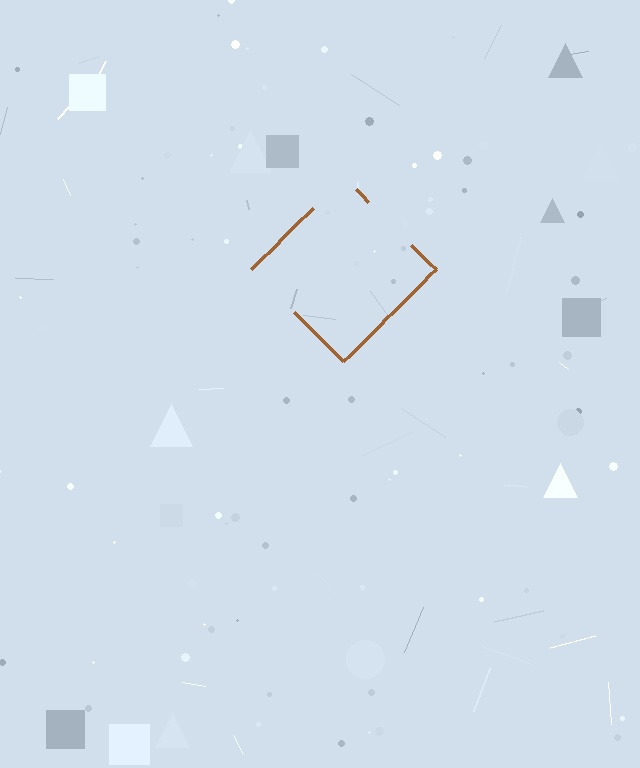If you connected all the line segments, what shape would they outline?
They would outline a diamond.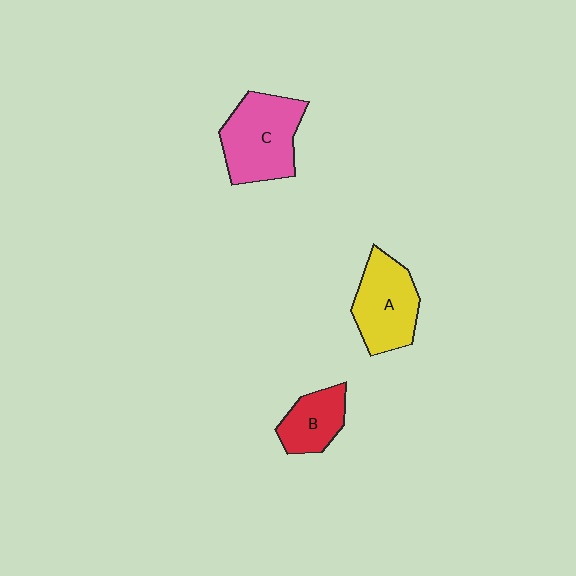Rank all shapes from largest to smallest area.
From largest to smallest: C (pink), A (yellow), B (red).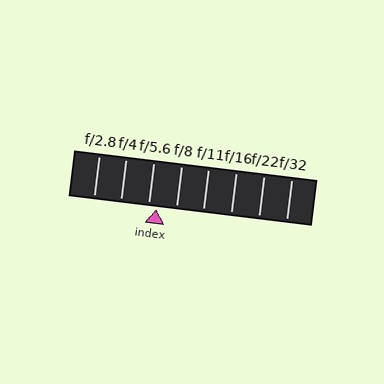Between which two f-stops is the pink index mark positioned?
The index mark is between f/5.6 and f/8.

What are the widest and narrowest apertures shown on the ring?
The widest aperture shown is f/2.8 and the narrowest is f/32.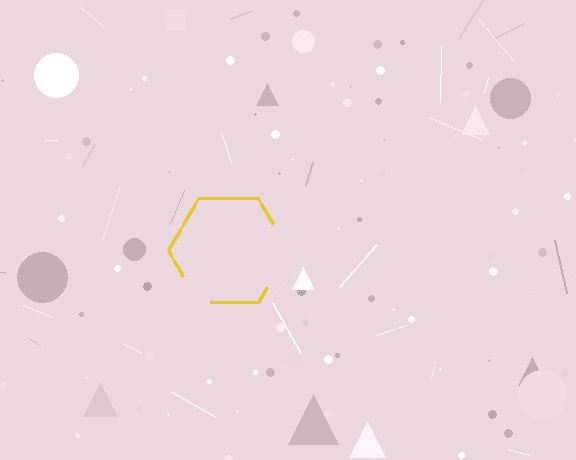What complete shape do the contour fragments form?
The contour fragments form a hexagon.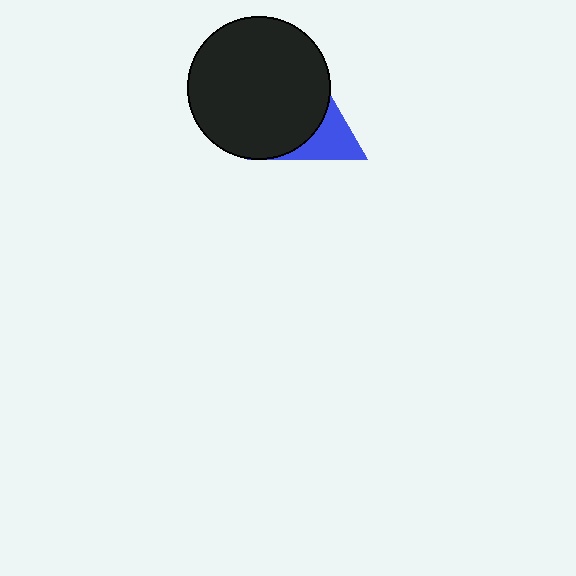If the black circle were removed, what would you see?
You would see the complete blue triangle.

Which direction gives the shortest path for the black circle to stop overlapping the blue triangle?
Moving left gives the shortest separation.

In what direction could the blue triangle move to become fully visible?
The blue triangle could move right. That would shift it out from behind the black circle entirely.